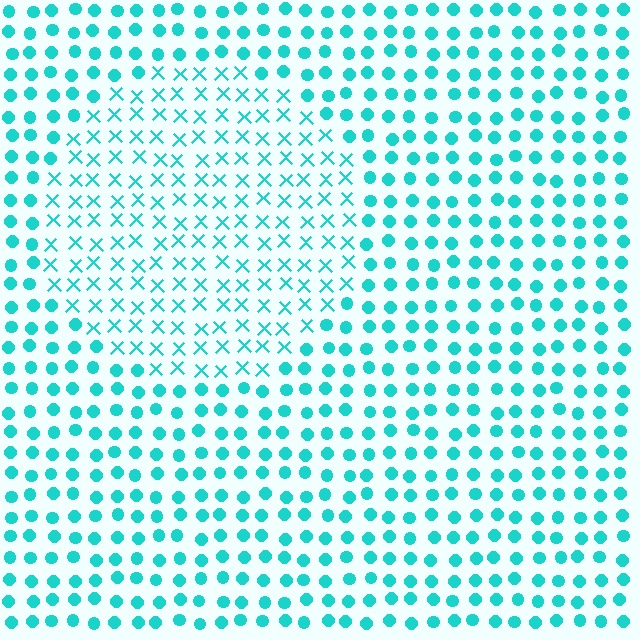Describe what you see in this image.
The image is filled with small cyan elements arranged in a uniform grid. A circle-shaped region contains X marks, while the surrounding area contains circles. The boundary is defined purely by the change in element shape.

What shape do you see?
I see a circle.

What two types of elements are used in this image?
The image uses X marks inside the circle region and circles outside it.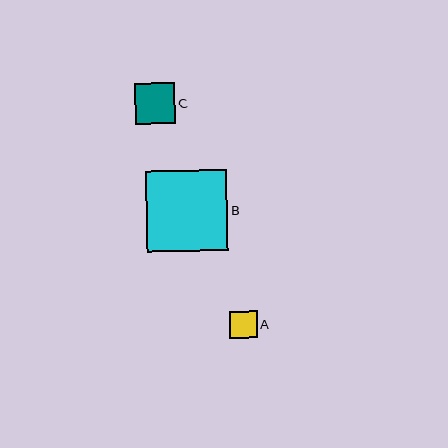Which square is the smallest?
Square A is the smallest with a size of approximately 28 pixels.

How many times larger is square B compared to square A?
Square B is approximately 2.9 times the size of square A.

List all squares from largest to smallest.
From largest to smallest: B, C, A.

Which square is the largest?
Square B is the largest with a size of approximately 81 pixels.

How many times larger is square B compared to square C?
Square B is approximately 2.0 times the size of square C.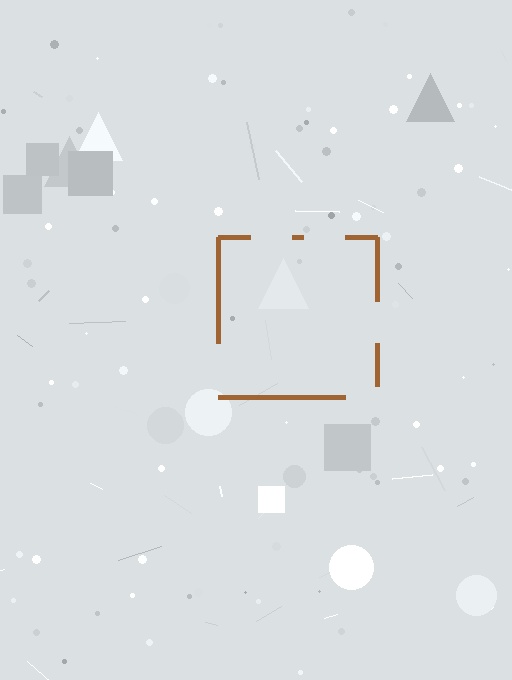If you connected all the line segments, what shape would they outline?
They would outline a square.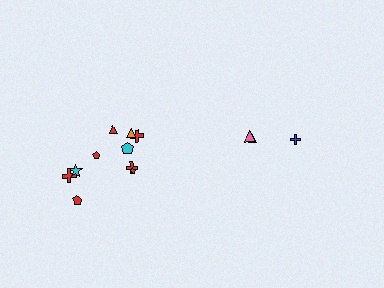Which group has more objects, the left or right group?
The left group.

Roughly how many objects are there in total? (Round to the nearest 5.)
Roughly 15 objects in total.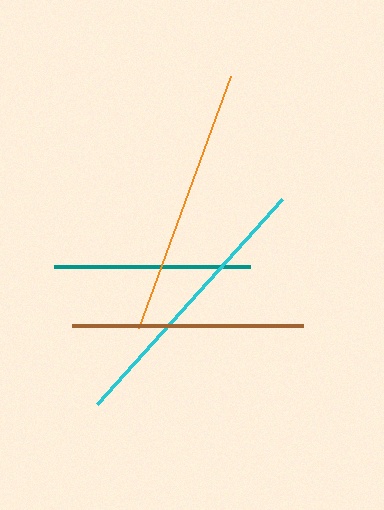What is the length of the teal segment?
The teal segment is approximately 197 pixels long.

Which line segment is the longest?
The cyan line is the longest at approximately 277 pixels.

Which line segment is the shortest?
The teal line is the shortest at approximately 197 pixels.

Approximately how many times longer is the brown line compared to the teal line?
The brown line is approximately 1.2 times the length of the teal line.